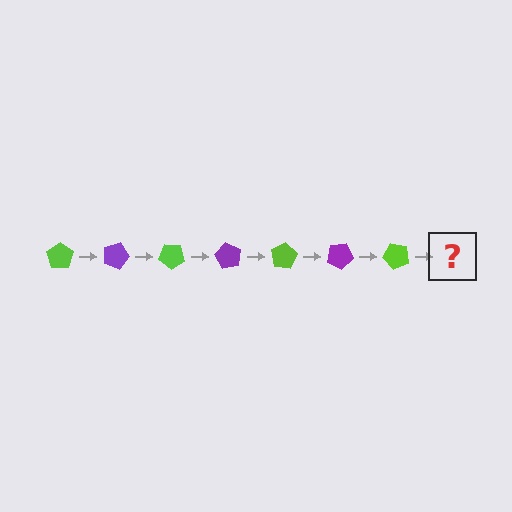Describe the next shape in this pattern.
It should be a purple pentagon, rotated 140 degrees from the start.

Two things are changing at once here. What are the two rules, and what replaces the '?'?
The two rules are that it rotates 20 degrees each step and the color cycles through lime and purple. The '?' should be a purple pentagon, rotated 140 degrees from the start.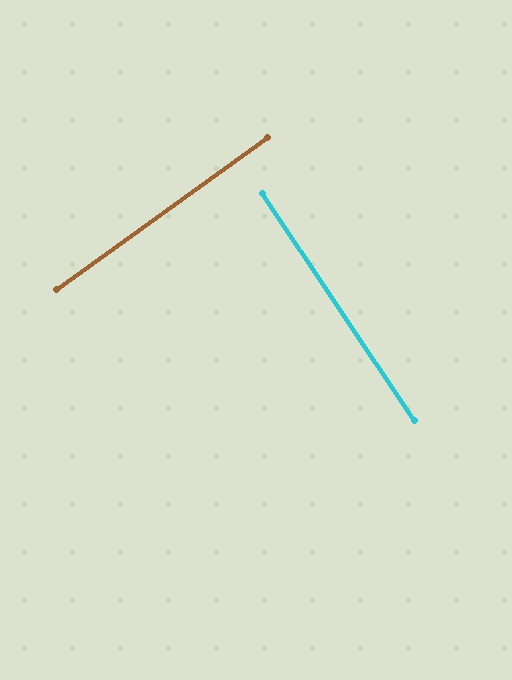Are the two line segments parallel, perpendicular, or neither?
Perpendicular — they meet at approximately 88°.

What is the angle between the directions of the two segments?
Approximately 88 degrees.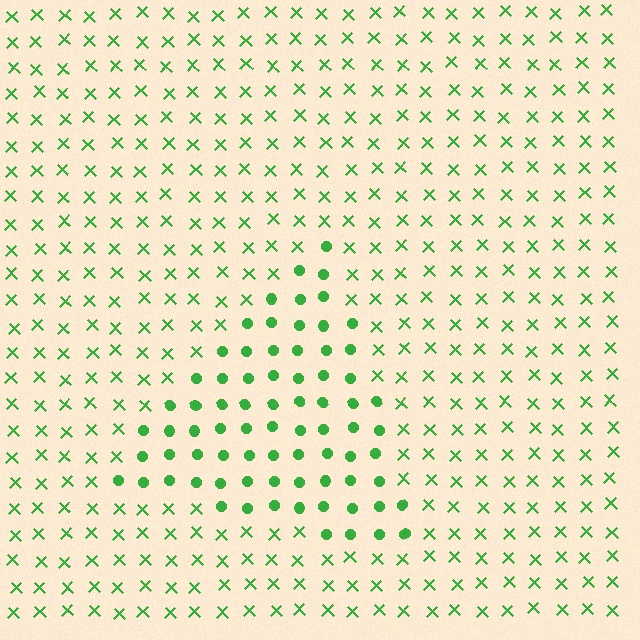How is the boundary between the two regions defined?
The boundary is defined by a change in element shape: circles inside vs. X marks outside. All elements share the same color and spacing.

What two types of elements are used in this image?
The image uses circles inside the triangle region and X marks outside it.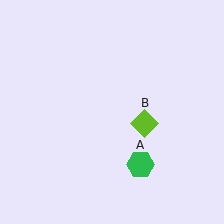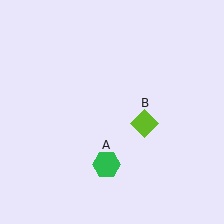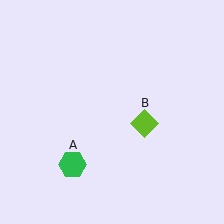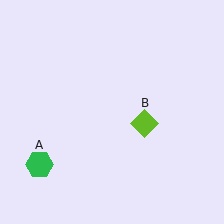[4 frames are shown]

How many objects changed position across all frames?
1 object changed position: green hexagon (object A).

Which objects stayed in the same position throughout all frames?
Lime diamond (object B) remained stationary.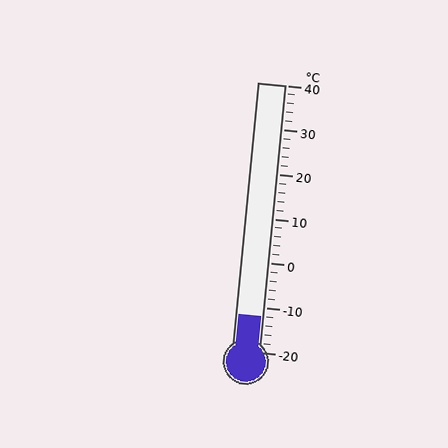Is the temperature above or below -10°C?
The temperature is below -10°C.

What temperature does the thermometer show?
The thermometer shows approximately -12°C.